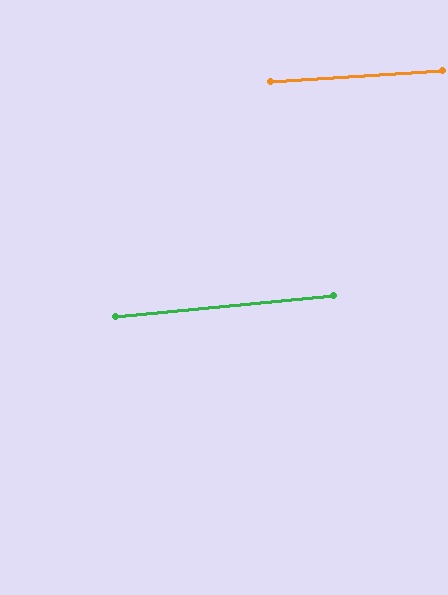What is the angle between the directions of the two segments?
Approximately 2 degrees.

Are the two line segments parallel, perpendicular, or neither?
Parallel — their directions differ by only 1.7°.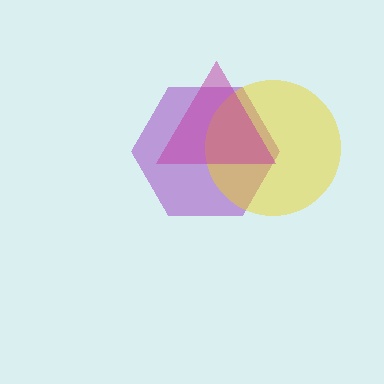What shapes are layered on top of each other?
The layered shapes are: a purple hexagon, a yellow circle, a magenta triangle.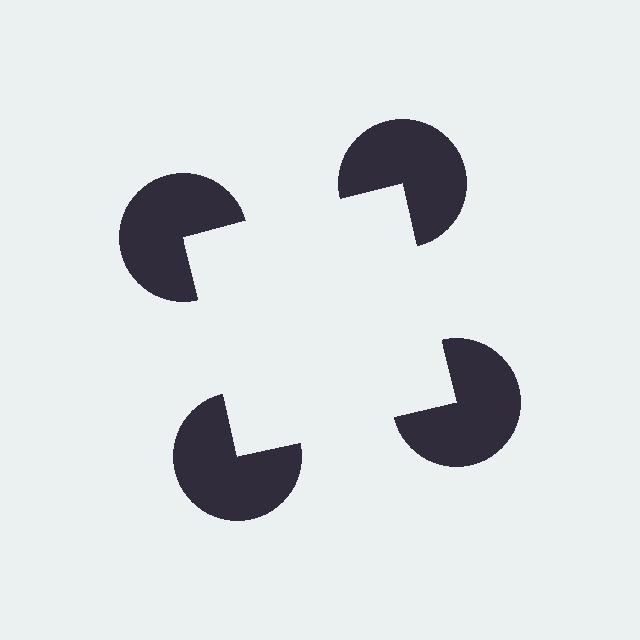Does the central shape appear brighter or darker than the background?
It typically appears slightly brighter than the background, even though no actual brightness change is drawn.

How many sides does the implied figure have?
4 sides.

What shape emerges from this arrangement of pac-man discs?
An illusory square — its edges are inferred from the aligned wedge cuts in the pac-man discs, not physically drawn.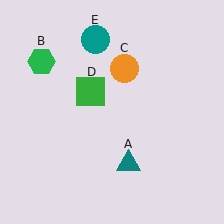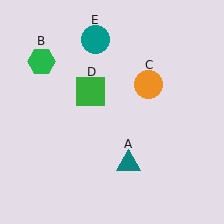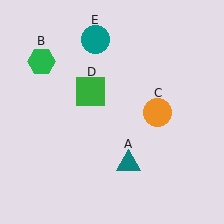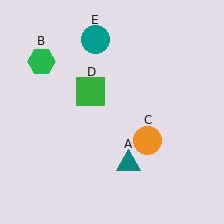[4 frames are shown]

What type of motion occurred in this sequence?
The orange circle (object C) rotated clockwise around the center of the scene.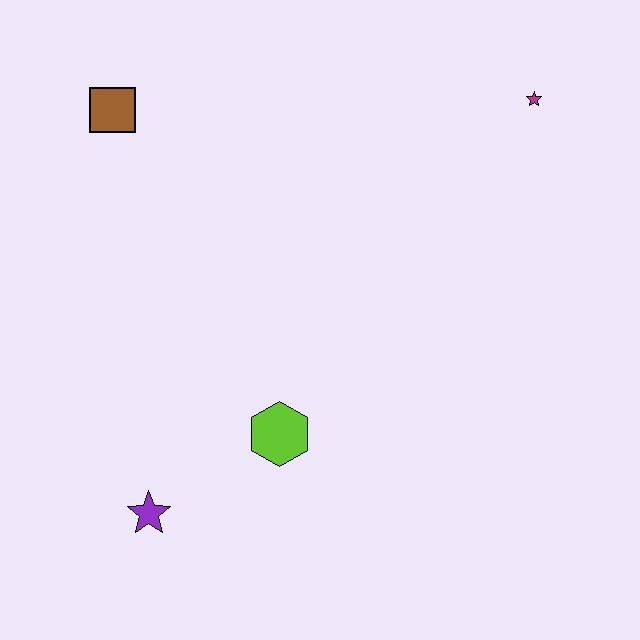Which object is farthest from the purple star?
The magenta star is farthest from the purple star.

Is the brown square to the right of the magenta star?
No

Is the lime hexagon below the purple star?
No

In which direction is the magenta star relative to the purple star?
The magenta star is above the purple star.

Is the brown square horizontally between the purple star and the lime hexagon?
No